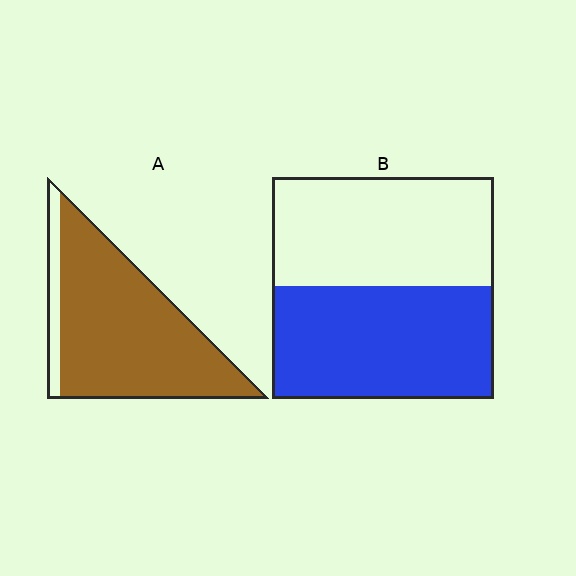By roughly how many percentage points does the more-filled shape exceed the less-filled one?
By roughly 40 percentage points (A over B).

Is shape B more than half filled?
Roughly half.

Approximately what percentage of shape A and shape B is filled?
A is approximately 90% and B is approximately 50%.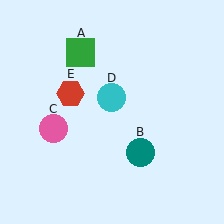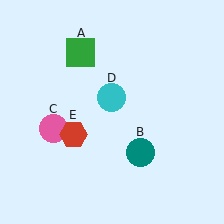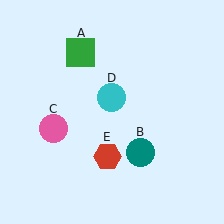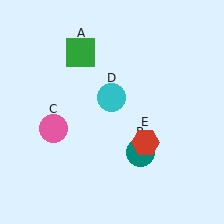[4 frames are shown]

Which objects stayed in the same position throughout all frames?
Green square (object A) and teal circle (object B) and pink circle (object C) and cyan circle (object D) remained stationary.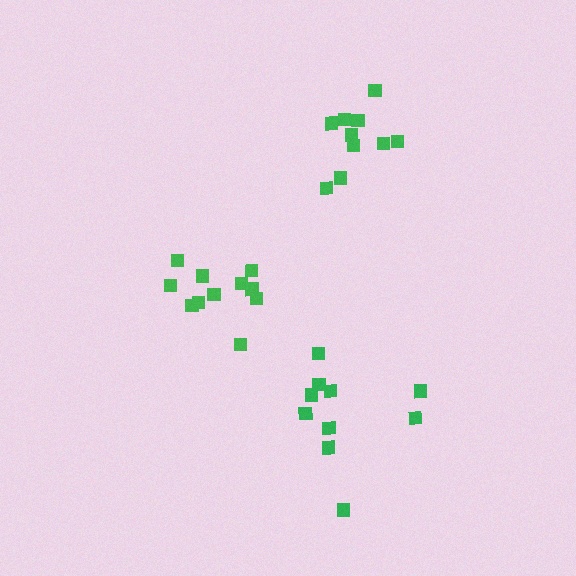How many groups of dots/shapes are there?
There are 3 groups.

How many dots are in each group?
Group 1: 10 dots, Group 2: 11 dots, Group 3: 10 dots (31 total).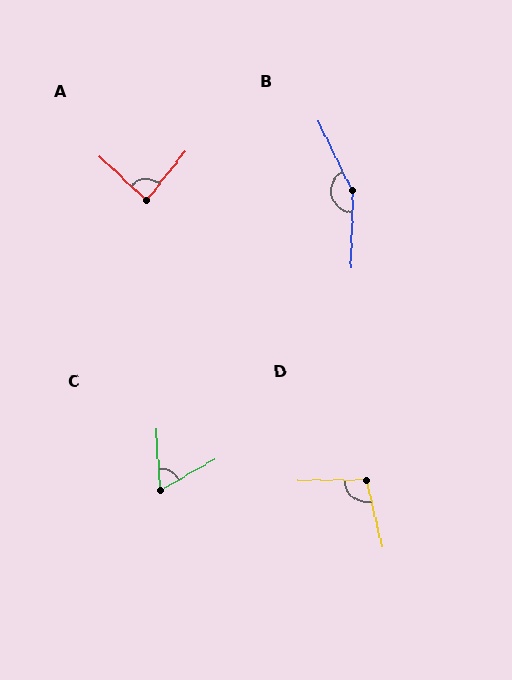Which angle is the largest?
B, at approximately 152 degrees.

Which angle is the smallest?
C, at approximately 63 degrees.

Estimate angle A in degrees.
Approximately 86 degrees.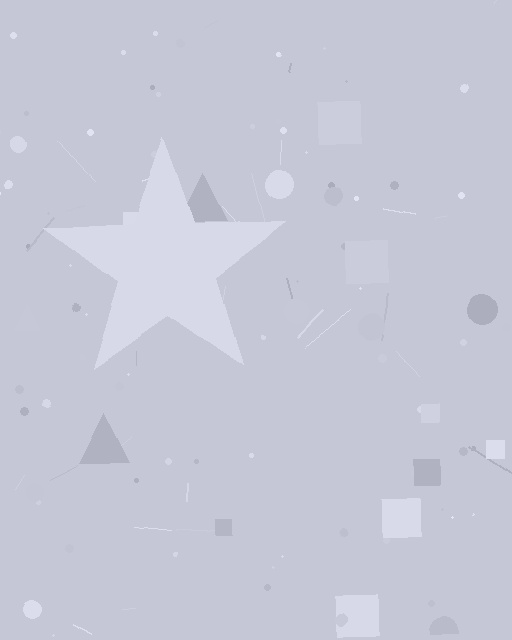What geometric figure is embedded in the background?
A star is embedded in the background.